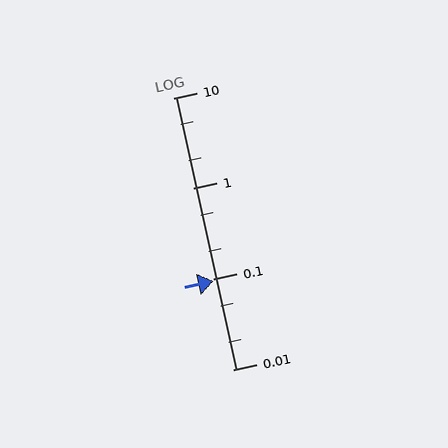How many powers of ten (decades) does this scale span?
The scale spans 3 decades, from 0.01 to 10.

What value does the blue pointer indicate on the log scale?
The pointer indicates approximately 0.095.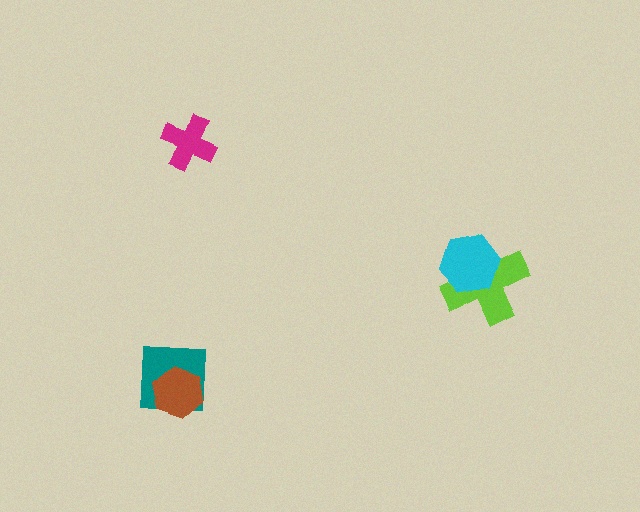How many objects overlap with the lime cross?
1 object overlaps with the lime cross.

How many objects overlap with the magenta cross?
0 objects overlap with the magenta cross.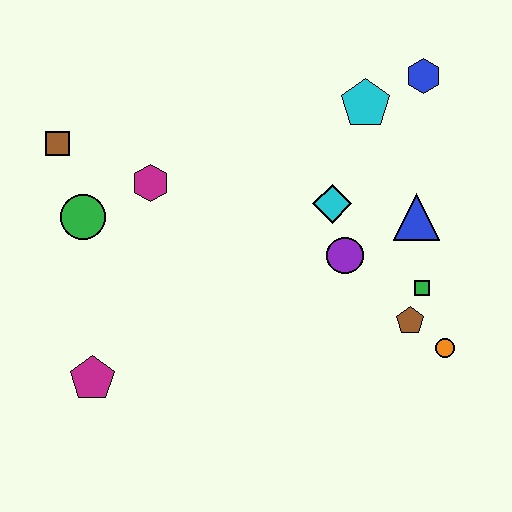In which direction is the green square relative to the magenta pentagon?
The green square is to the right of the magenta pentagon.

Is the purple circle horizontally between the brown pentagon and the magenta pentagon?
Yes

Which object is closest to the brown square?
The green circle is closest to the brown square.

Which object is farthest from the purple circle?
The brown square is farthest from the purple circle.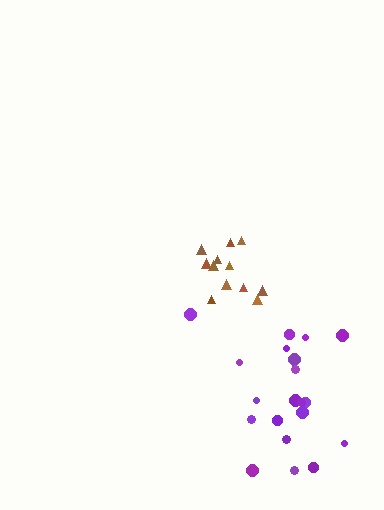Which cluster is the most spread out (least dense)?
Purple.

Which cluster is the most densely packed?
Brown.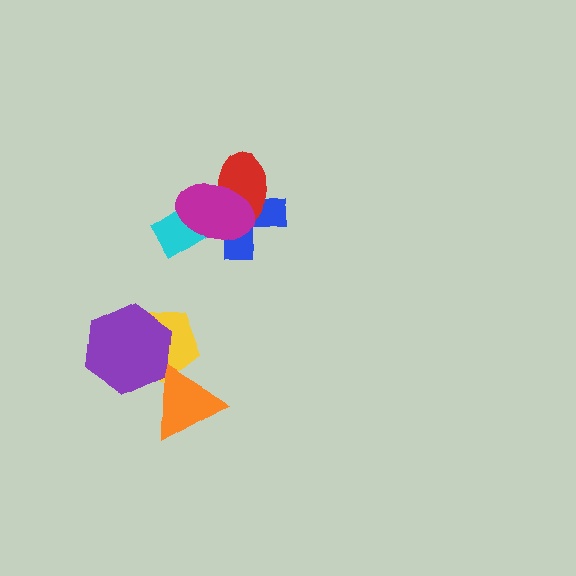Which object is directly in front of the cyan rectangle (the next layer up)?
The blue cross is directly in front of the cyan rectangle.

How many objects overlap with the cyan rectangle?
2 objects overlap with the cyan rectangle.